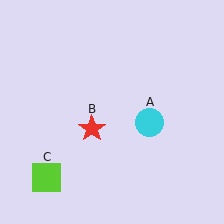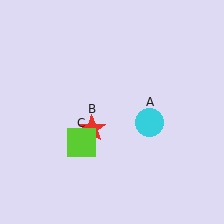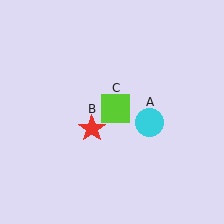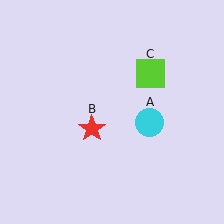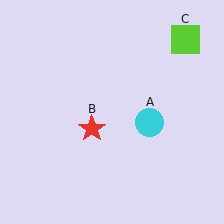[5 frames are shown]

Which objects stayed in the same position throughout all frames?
Cyan circle (object A) and red star (object B) remained stationary.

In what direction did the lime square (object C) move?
The lime square (object C) moved up and to the right.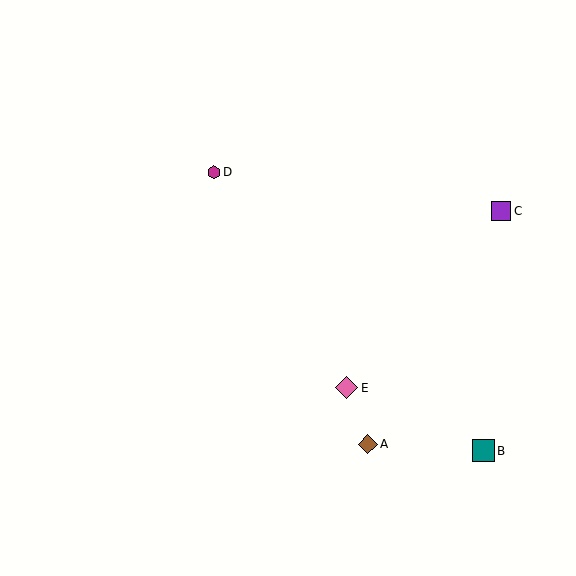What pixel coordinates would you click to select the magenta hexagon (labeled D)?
Click at (214, 172) to select the magenta hexagon D.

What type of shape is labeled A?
Shape A is a brown diamond.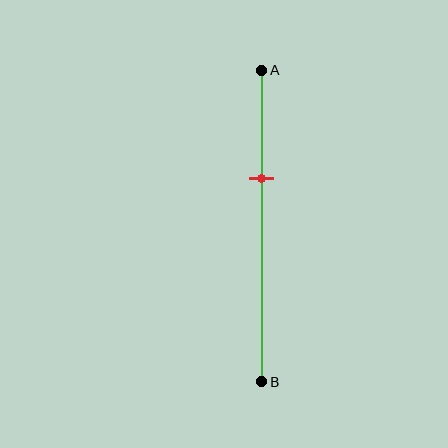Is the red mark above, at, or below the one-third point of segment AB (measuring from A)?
The red mark is approximately at the one-third point of segment AB.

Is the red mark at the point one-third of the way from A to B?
Yes, the mark is approximately at the one-third point.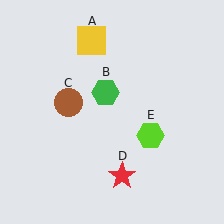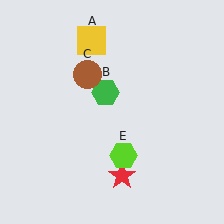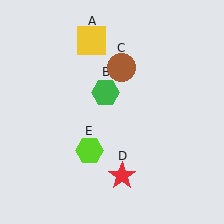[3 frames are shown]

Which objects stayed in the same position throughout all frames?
Yellow square (object A) and green hexagon (object B) and red star (object D) remained stationary.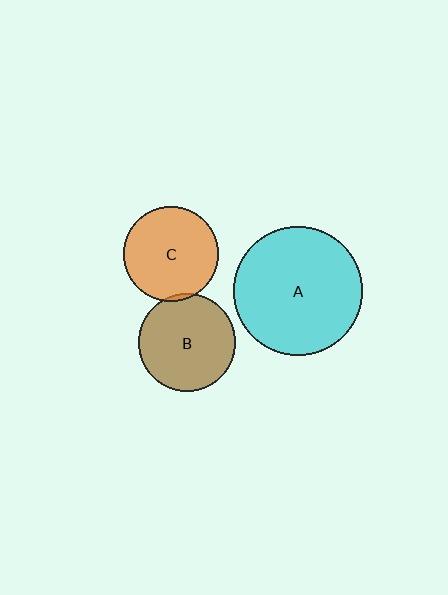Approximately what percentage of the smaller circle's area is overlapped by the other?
Approximately 5%.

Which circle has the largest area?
Circle A (cyan).